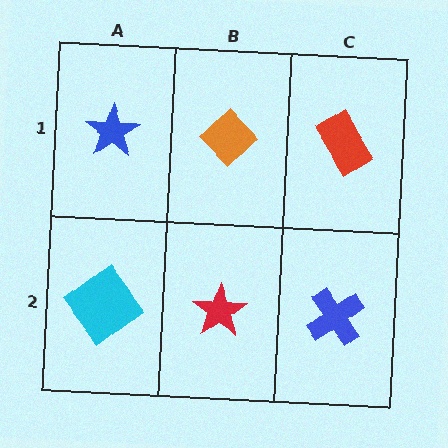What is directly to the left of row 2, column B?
A cyan diamond.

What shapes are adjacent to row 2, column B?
An orange diamond (row 1, column B), a cyan diamond (row 2, column A), a blue cross (row 2, column C).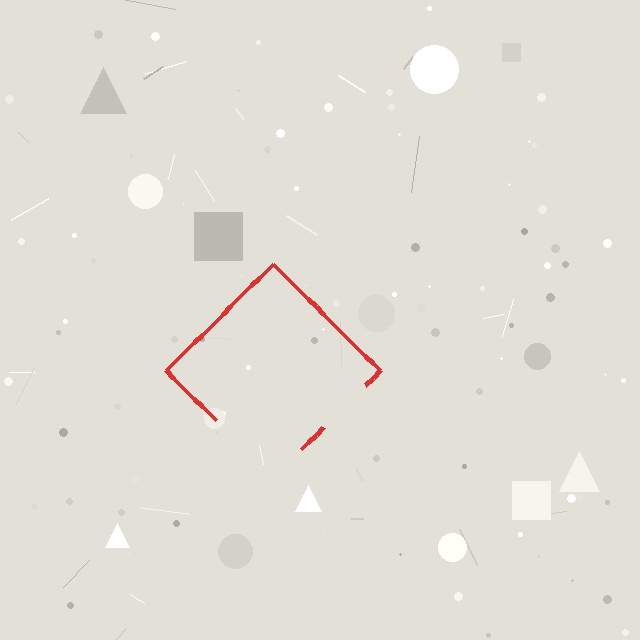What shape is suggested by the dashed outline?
The dashed outline suggests a diamond.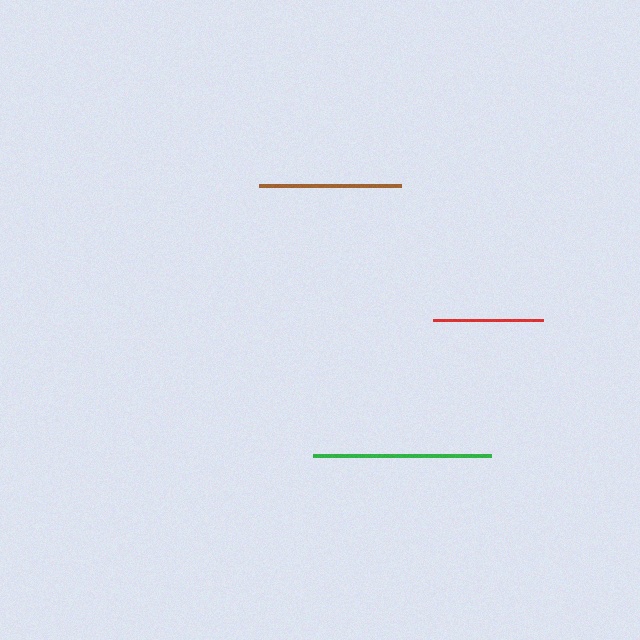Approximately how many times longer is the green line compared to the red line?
The green line is approximately 1.6 times the length of the red line.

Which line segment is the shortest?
The red line is the shortest at approximately 111 pixels.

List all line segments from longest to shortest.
From longest to shortest: green, brown, red.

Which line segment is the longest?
The green line is the longest at approximately 178 pixels.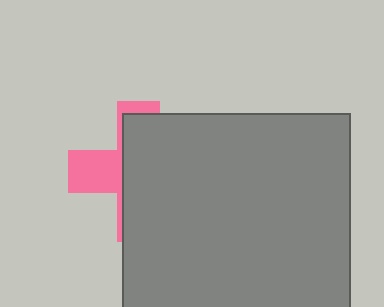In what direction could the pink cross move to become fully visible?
The pink cross could move left. That would shift it out from behind the gray square entirely.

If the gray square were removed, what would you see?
You would see the complete pink cross.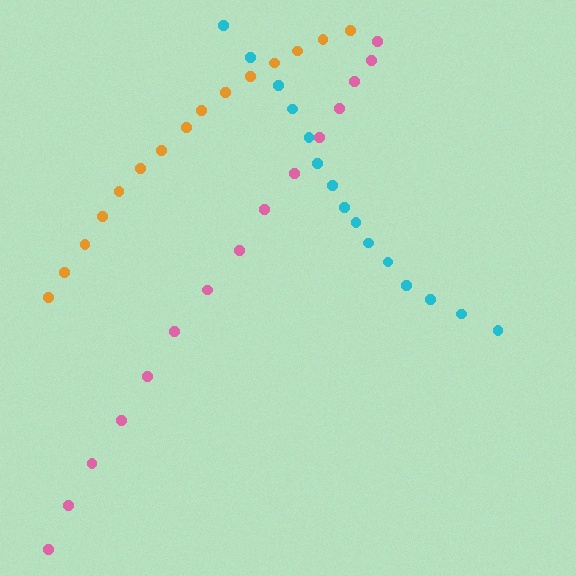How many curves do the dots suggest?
There are 3 distinct paths.